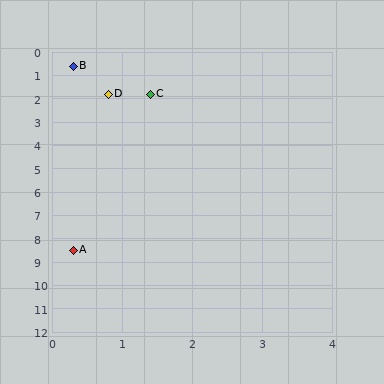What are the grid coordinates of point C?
Point C is at approximately (1.4, 1.8).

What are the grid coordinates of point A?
Point A is at approximately (0.3, 8.5).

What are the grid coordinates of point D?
Point D is at approximately (0.8, 1.8).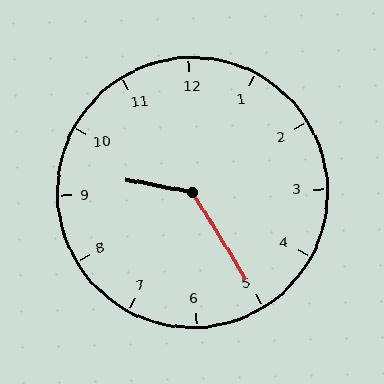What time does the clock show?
9:25.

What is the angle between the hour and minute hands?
Approximately 132 degrees.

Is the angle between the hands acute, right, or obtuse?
It is obtuse.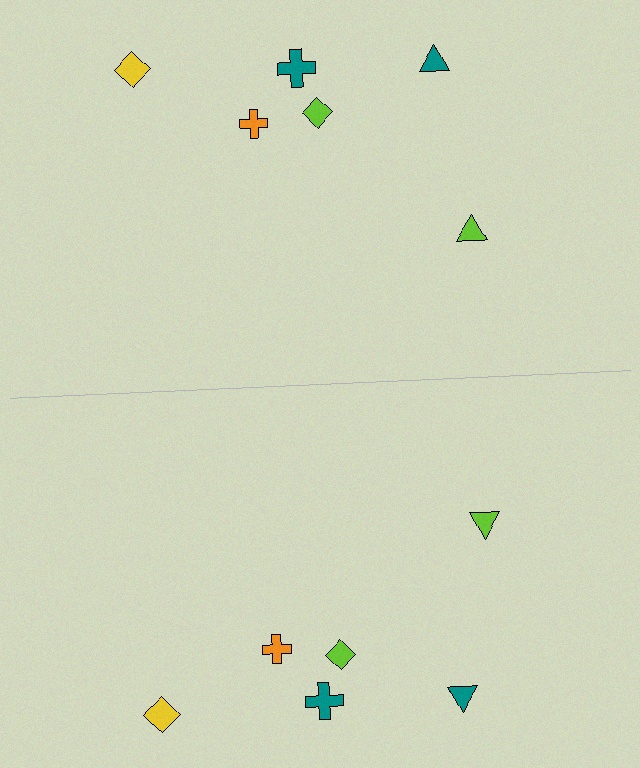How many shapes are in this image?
There are 12 shapes in this image.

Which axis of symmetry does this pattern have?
The pattern has a horizontal axis of symmetry running through the center of the image.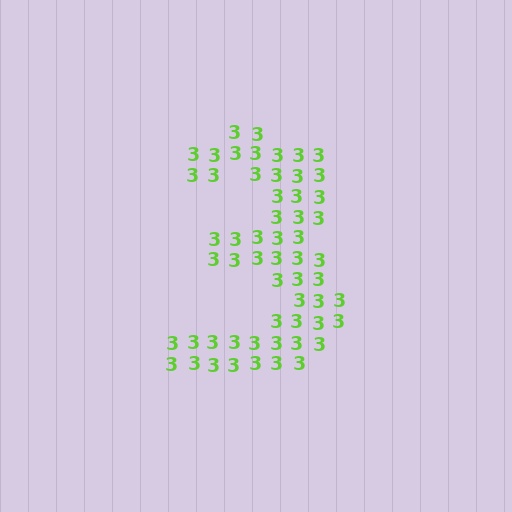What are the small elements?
The small elements are digit 3's.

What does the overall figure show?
The overall figure shows the digit 3.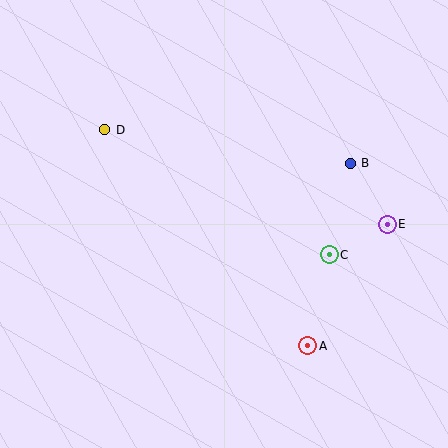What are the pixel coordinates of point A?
Point A is at (308, 346).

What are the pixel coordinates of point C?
Point C is at (329, 255).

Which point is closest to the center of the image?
Point C at (329, 255) is closest to the center.